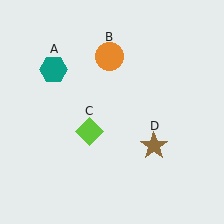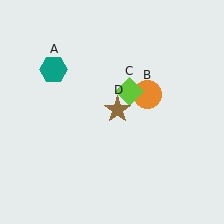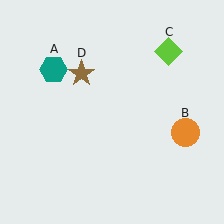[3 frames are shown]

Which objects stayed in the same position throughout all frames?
Teal hexagon (object A) remained stationary.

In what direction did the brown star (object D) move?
The brown star (object D) moved up and to the left.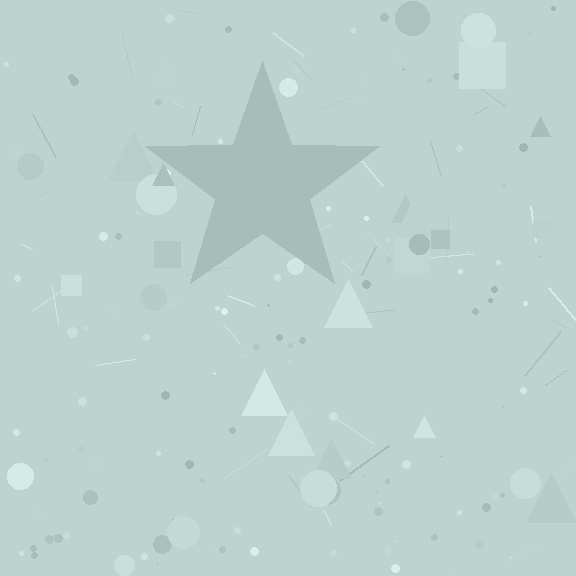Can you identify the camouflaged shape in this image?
The camouflaged shape is a star.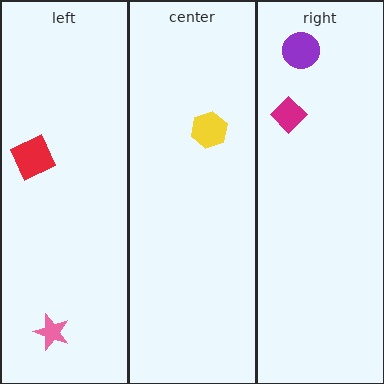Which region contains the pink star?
The left region.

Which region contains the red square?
The left region.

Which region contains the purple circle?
The right region.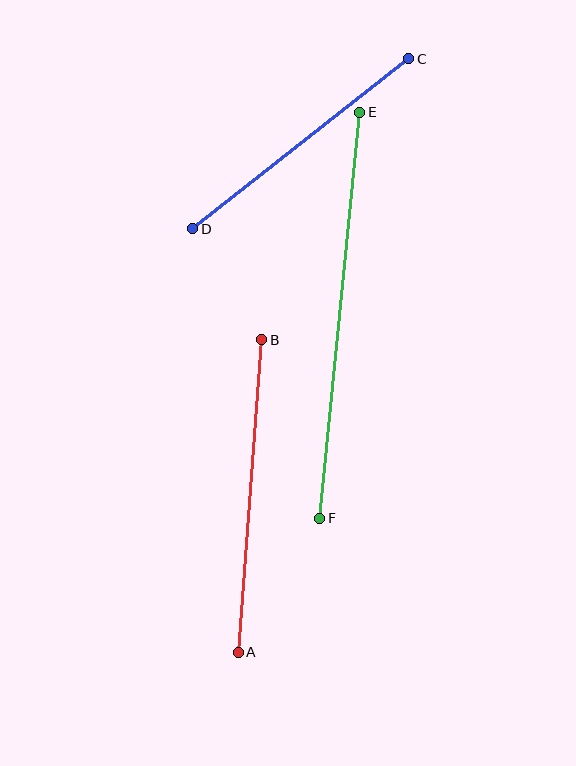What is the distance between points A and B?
The distance is approximately 314 pixels.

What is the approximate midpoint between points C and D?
The midpoint is at approximately (301, 144) pixels.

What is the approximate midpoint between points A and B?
The midpoint is at approximately (250, 496) pixels.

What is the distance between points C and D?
The distance is approximately 275 pixels.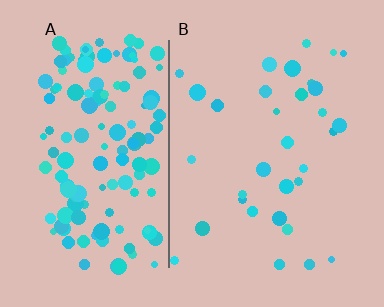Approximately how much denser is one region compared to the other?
Approximately 4.3× — region A over region B.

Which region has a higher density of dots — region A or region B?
A (the left).